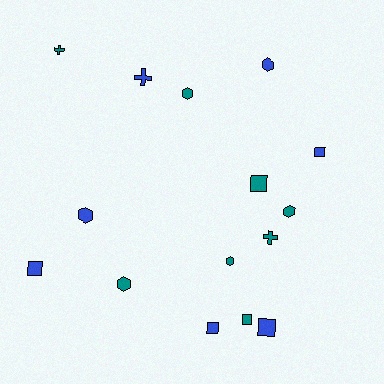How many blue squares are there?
There are 4 blue squares.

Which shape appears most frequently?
Hexagon, with 6 objects.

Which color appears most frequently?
Teal, with 8 objects.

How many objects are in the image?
There are 15 objects.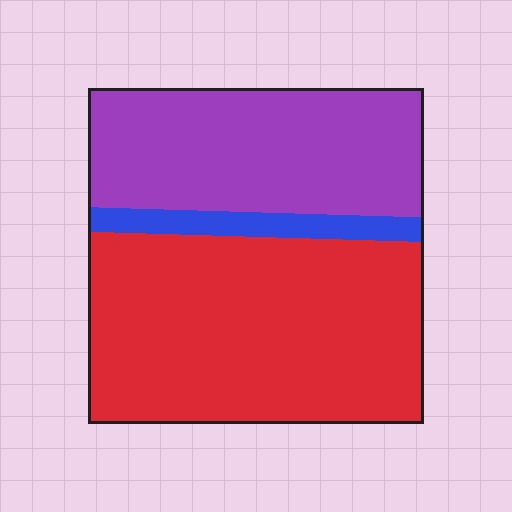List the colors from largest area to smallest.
From largest to smallest: red, purple, blue.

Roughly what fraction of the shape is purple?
Purple takes up between a third and a half of the shape.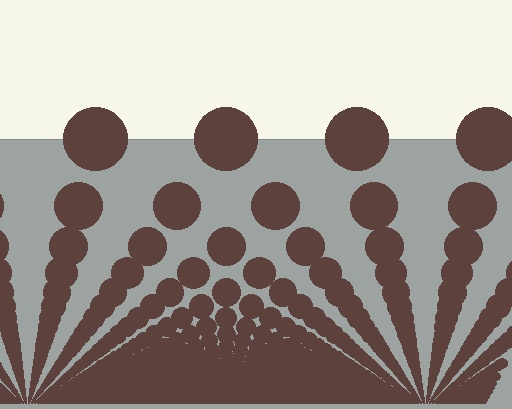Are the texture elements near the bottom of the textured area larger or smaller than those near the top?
Smaller. The gradient is inverted — elements near the bottom are smaller and denser.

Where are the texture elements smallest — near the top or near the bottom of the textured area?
Near the bottom.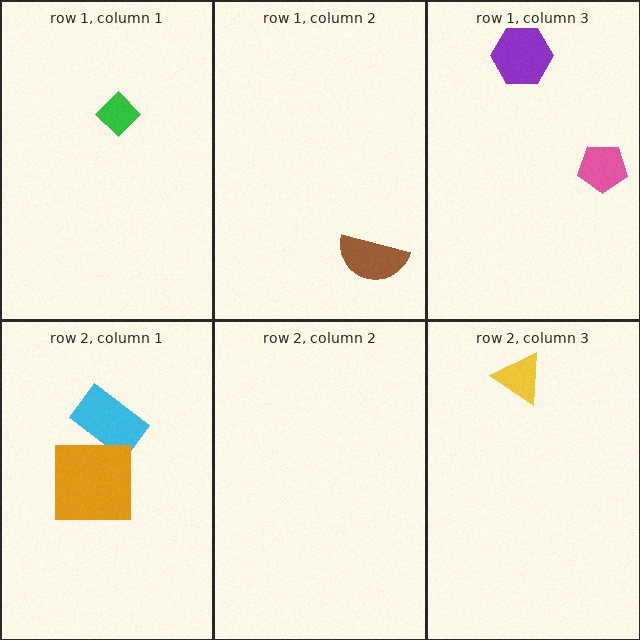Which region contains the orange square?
The row 2, column 1 region.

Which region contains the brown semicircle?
The row 1, column 2 region.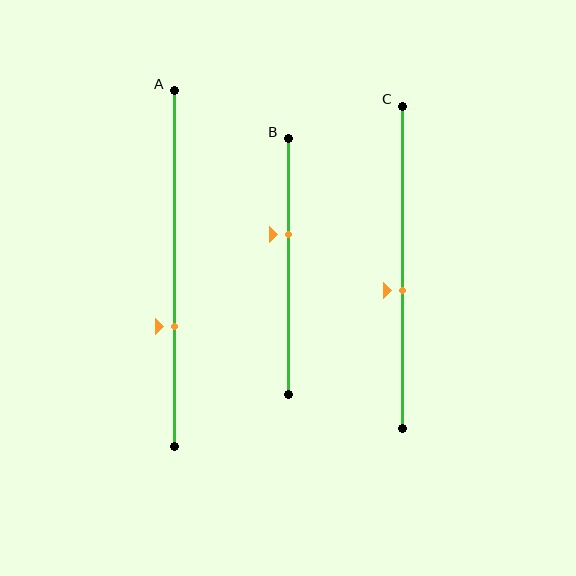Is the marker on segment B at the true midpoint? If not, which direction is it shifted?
No, the marker on segment B is shifted upward by about 12% of the segment length.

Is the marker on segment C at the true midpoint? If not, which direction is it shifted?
No, the marker on segment C is shifted downward by about 7% of the segment length.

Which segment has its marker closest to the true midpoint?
Segment C has its marker closest to the true midpoint.